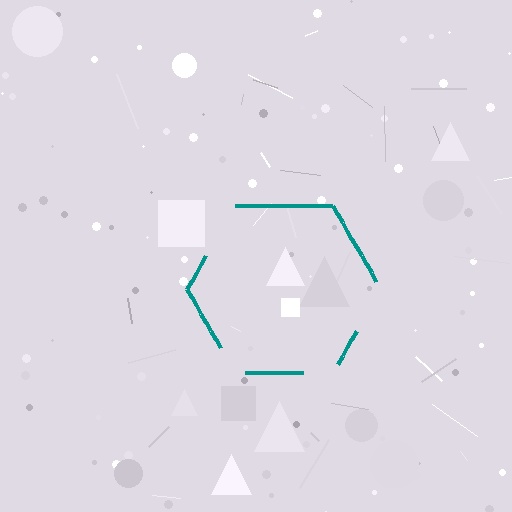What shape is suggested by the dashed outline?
The dashed outline suggests a hexagon.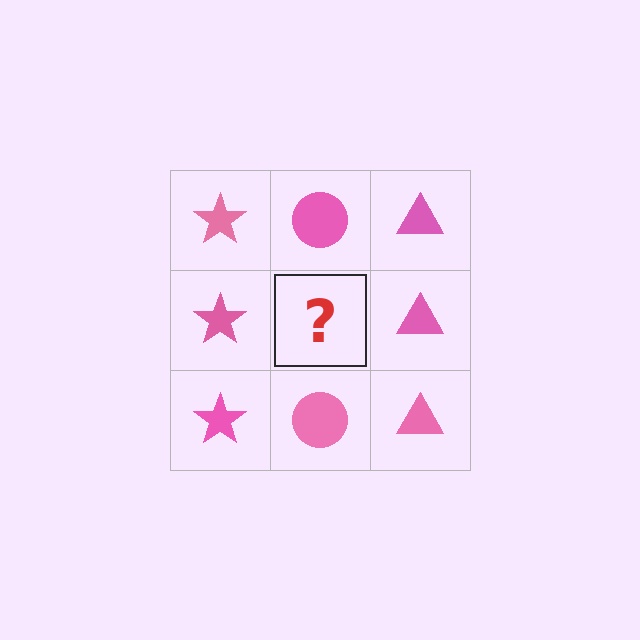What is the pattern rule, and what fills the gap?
The rule is that each column has a consistent shape. The gap should be filled with a pink circle.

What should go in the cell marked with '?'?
The missing cell should contain a pink circle.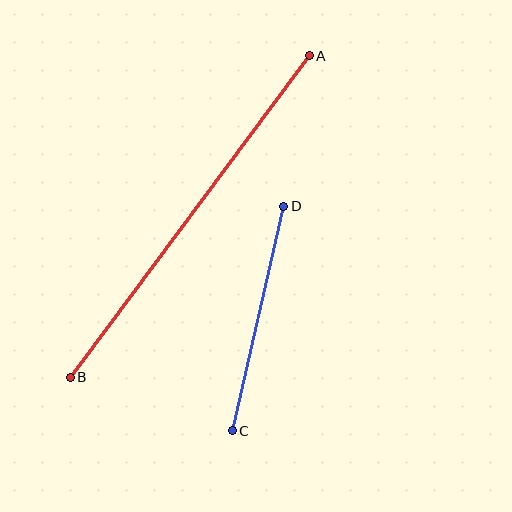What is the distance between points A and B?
The distance is approximately 400 pixels.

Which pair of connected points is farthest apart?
Points A and B are farthest apart.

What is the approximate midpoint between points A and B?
The midpoint is at approximately (190, 216) pixels.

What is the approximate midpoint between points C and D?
The midpoint is at approximately (258, 318) pixels.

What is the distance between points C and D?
The distance is approximately 230 pixels.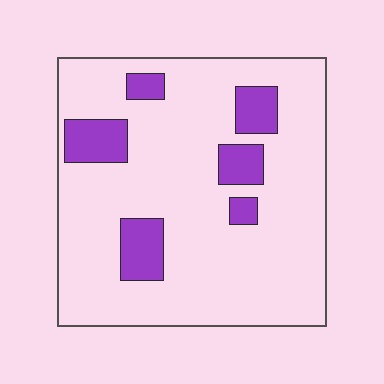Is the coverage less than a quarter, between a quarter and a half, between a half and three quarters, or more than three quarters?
Less than a quarter.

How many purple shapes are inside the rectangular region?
6.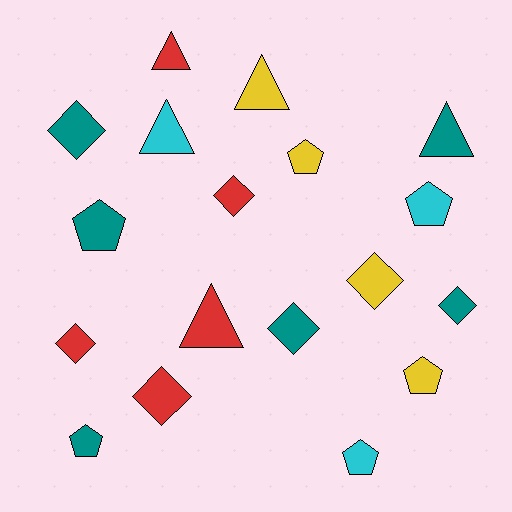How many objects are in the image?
There are 18 objects.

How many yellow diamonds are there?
There is 1 yellow diamond.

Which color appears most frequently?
Teal, with 6 objects.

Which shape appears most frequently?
Diamond, with 7 objects.